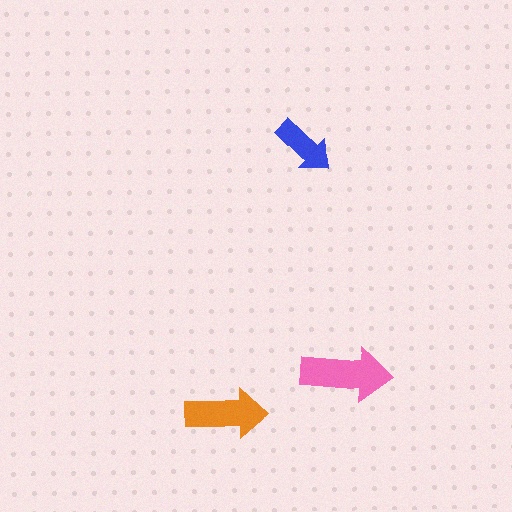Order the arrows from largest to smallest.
the pink one, the orange one, the blue one.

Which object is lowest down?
The orange arrow is bottommost.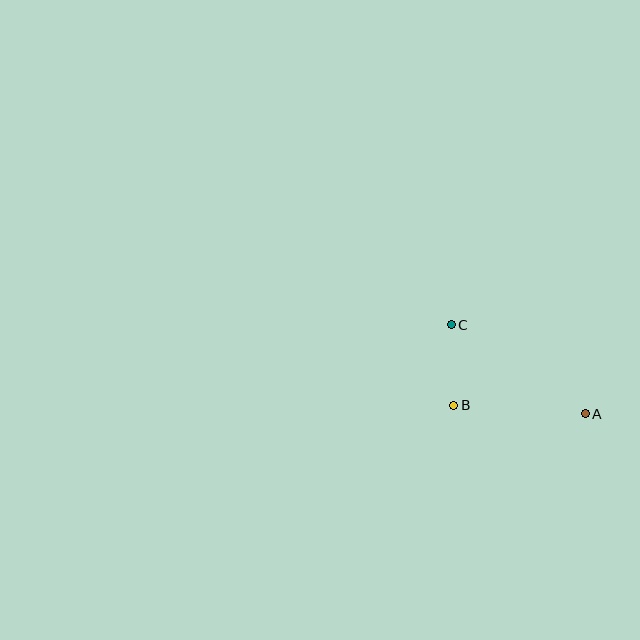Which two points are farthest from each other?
Points A and C are farthest from each other.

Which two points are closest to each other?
Points B and C are closest to each other.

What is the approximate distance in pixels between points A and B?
The distance between A and B is approximately 132 pixels.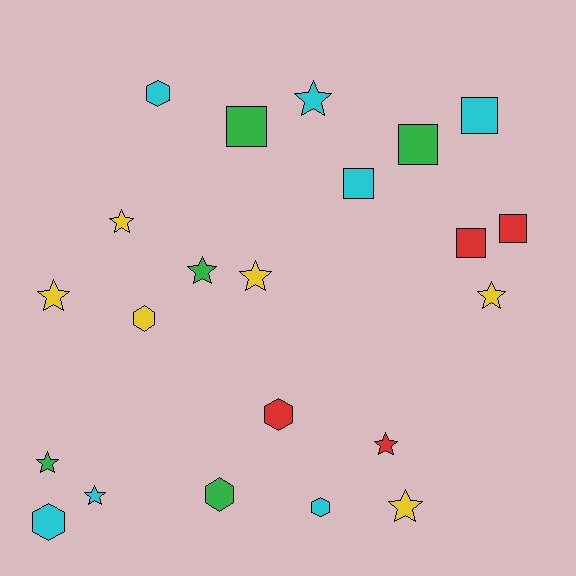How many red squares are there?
There are 2 red squares.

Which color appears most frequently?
Cyan, with 7 objects.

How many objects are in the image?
There are 22 objects.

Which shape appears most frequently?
Star, with 10 objects.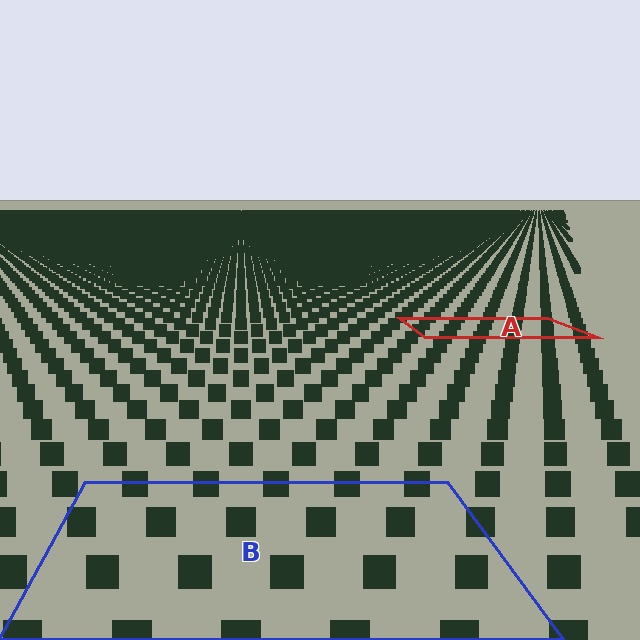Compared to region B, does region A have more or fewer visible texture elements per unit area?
Region A has more texture elements per unit area — they are packed more densely because it is farther away.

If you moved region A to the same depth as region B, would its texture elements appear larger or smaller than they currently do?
They would appear larger. At a closer depth, the same texture elements are projected at a bigger on-screen size.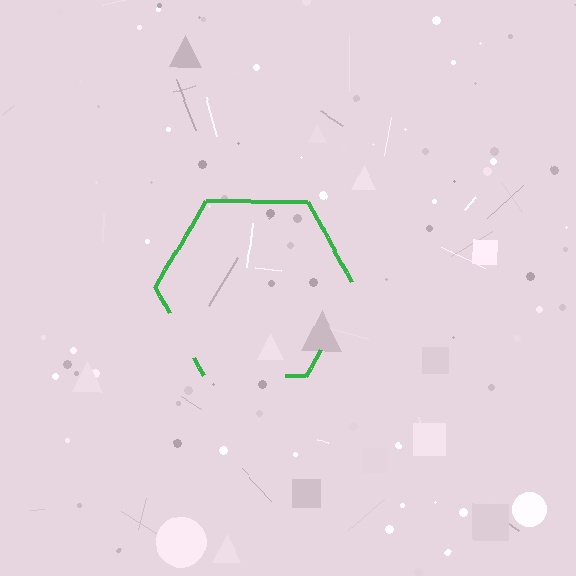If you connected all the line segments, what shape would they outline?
They would outline a hexagon.